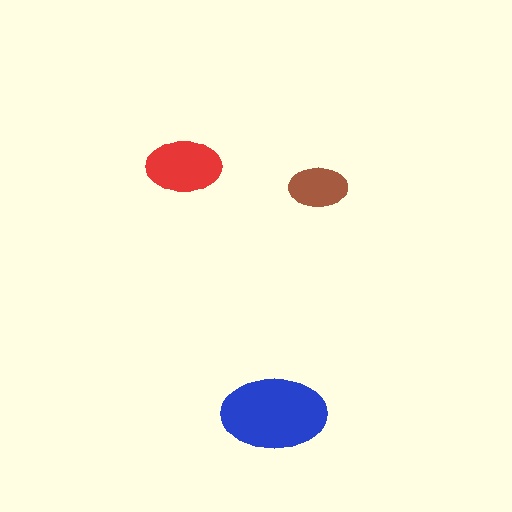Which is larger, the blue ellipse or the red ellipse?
The blue one.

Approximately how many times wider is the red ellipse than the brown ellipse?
About 1.5 times wider.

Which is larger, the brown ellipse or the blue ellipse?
The blue one.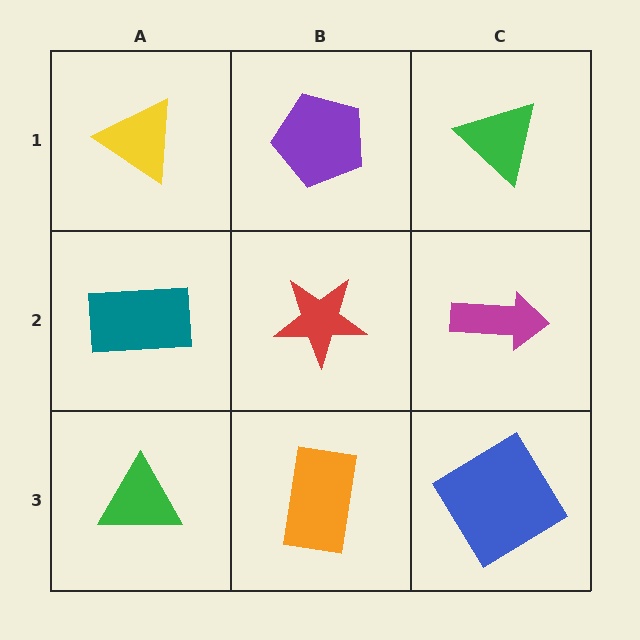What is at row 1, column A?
A yellow triangle.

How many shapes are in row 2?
3 shapes.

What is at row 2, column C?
A magenta arrow.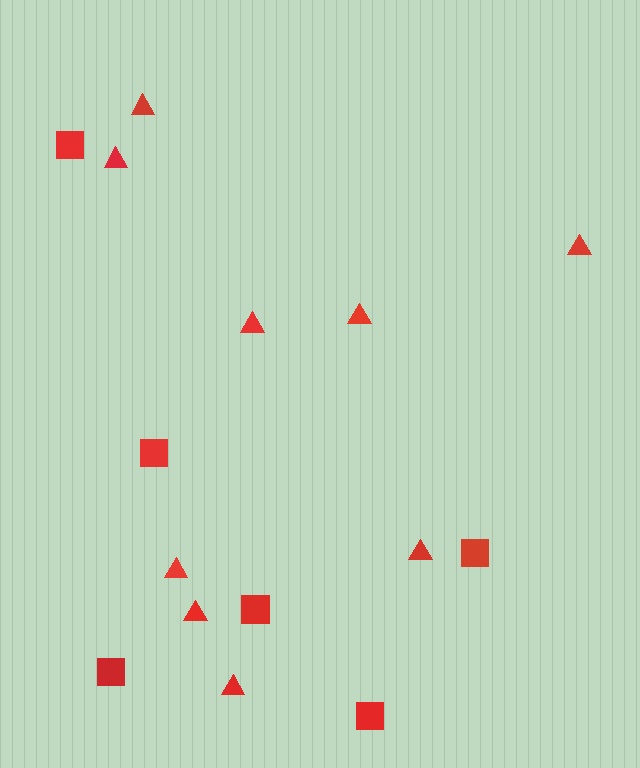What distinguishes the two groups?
There are 2 groups: one group of triangles (9) and one group of squares (6).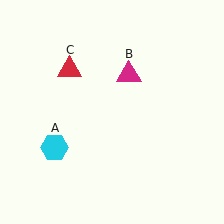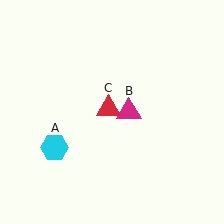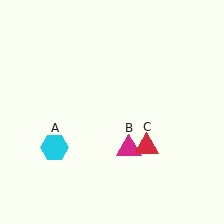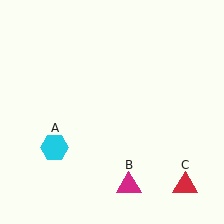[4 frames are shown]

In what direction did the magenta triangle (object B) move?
The magenta triangle (object B) moved down.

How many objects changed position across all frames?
2 objects changed position: magenta triangle (object B), red triangle (object C).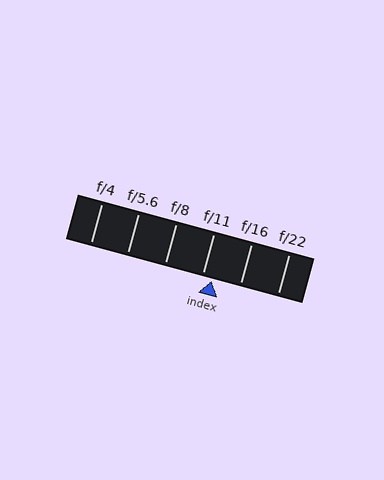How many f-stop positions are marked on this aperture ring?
There are 6 f-stop positions marked.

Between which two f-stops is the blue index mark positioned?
The index mark is between f/11 and f/16.